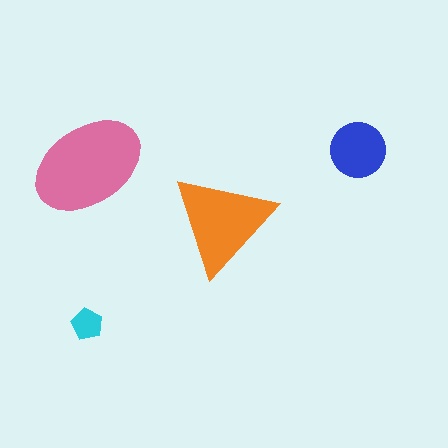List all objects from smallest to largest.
The cyan pentagon, the blue circle, the orange triangle, the pink ellipse.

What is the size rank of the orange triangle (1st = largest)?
2nd.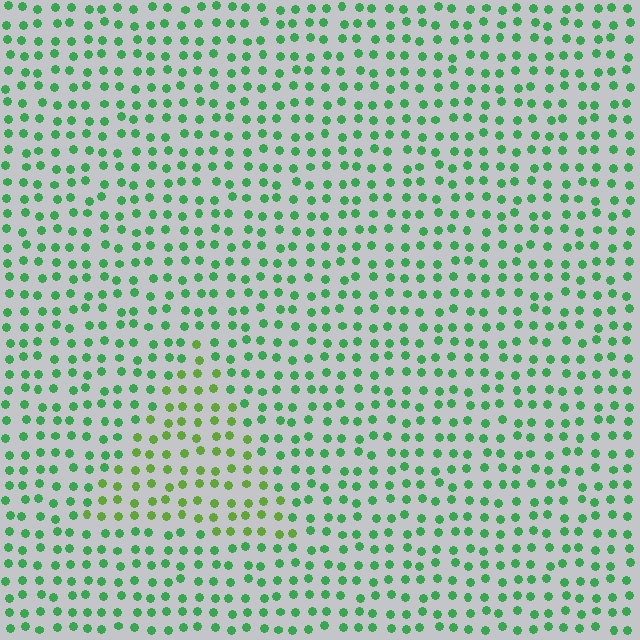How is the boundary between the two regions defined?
The boundary is defined purely by a slight shift in hue (about 36 degrees). Spacing, size, and orientation are identical on both sides.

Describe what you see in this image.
The image is filled with small green elements in a uniform arrangement. A triangle-shaped region is visible where the elements are tinted to a slightly different hue, forming a subtle color boundary.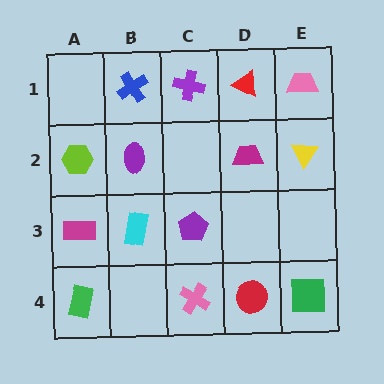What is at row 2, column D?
A magenta trapezoid.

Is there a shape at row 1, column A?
No, that cell is empty.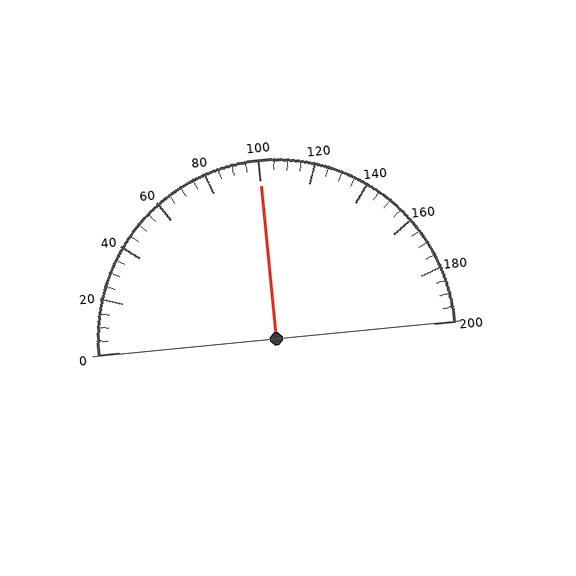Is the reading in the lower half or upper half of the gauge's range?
The reading is in the upper half of the range (0 to 200).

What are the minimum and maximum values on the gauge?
The gauge ranges from 0 to 200.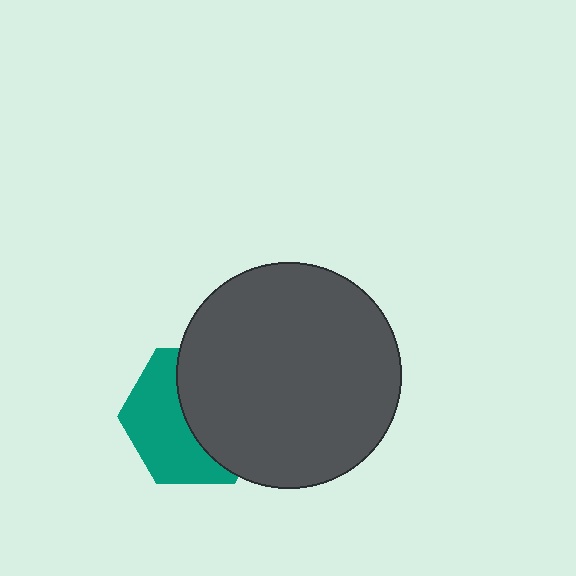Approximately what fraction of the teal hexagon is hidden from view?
Roughly 53% of the teal hexagon is hidden behind the dark gray circle.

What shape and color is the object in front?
The object in front is a dark gray circle.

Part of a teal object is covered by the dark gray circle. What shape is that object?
It is a hexagon.